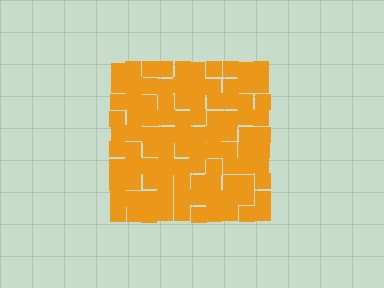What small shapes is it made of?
It is made of small squares.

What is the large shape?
The large shape is a square.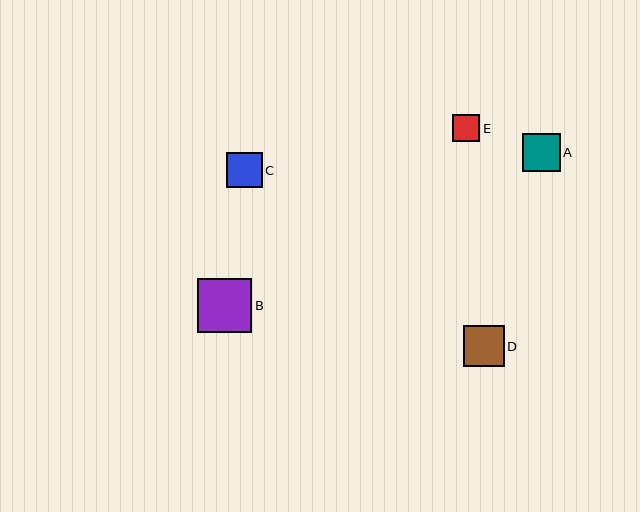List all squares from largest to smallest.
From largest to smallest: B, D, A, C, E.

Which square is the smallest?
Square E is the smallest with a size of approximately 27 pixels.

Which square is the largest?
Square B is the largest with a size of approximately 55 pixels.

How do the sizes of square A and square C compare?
Square A and square C are approximately the same size.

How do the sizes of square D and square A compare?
Square D and square A are approximately the same size.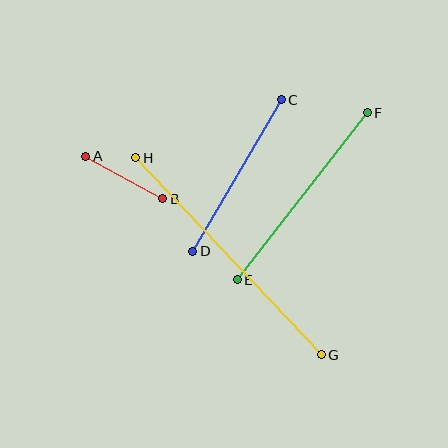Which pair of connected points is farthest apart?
Points G and H are farthest apart.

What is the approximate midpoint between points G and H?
The midpoint is at approximately (228, 256) pixels.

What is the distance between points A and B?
The distance is approximately 88 pixels.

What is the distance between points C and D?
The distance is approximately 175 pixels.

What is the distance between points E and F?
The distance is approximately 211 pixels.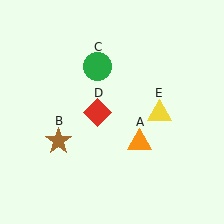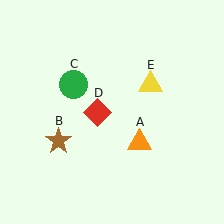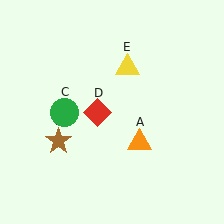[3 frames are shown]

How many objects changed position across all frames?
2 objects changed position: green circle (object C), yellow triangle (object E).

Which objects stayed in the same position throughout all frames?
Orange triangle (object A) and brown star (object B) and red diamond (object D) remained stationary.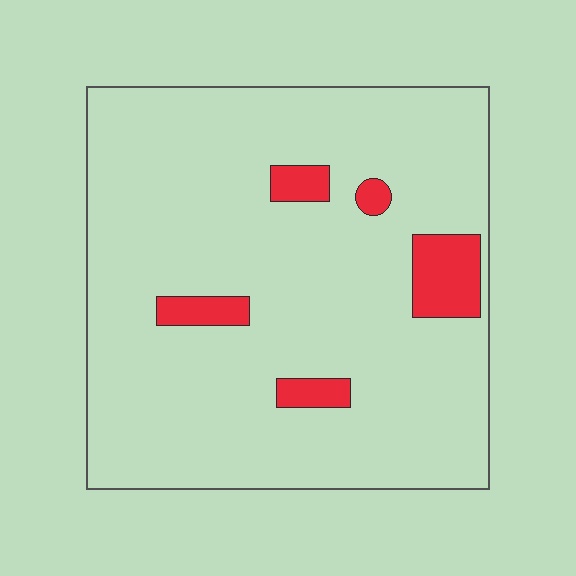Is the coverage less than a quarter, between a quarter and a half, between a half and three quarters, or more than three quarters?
Less than a quarter.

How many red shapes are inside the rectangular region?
5.